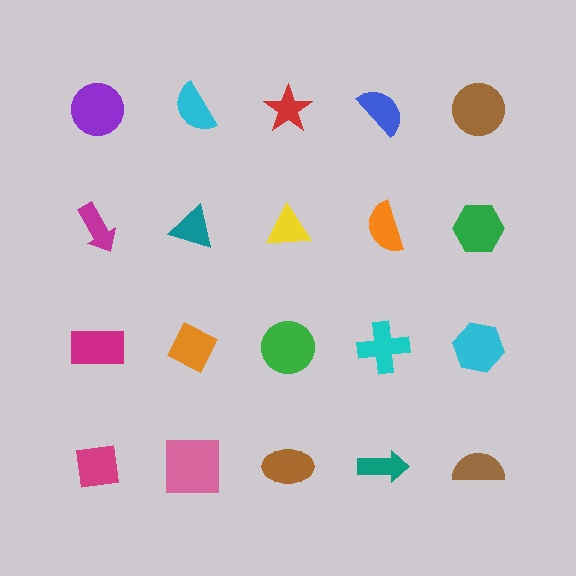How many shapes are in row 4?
5 shapes.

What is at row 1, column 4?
A blue semicircle.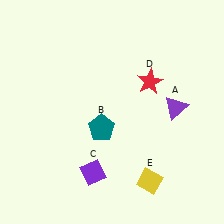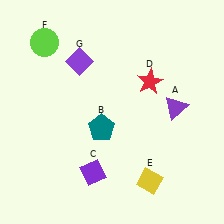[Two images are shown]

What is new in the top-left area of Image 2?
A purple diamond (G) was added in the top-left area of Image 2.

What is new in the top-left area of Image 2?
A lime circle (F) was added in the top-left area of Image 2.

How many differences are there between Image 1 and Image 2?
There are 2 differences between the two images.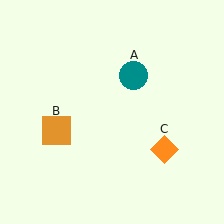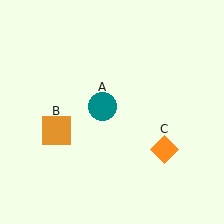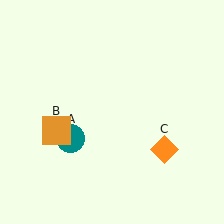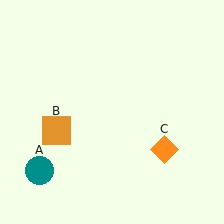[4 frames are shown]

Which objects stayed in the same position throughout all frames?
Orange square (object B) and orange diamond (object C) remained stationary.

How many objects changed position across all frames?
1 object changed position: teal circle (object A).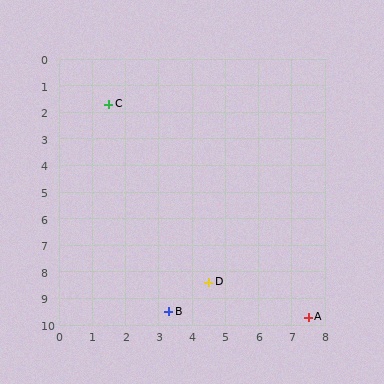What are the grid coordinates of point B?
Point B is at approximately (3.3, 9.5).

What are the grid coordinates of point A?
Point A is at approximately (7.5, 9.7).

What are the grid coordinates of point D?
Point D is at approximately (4.5, 8.4).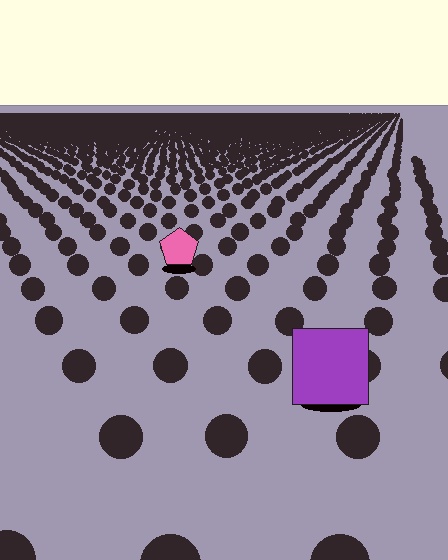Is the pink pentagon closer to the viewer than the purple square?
No. The purple square is closer — you can tell from the texture gradient: the ground texture is coarser near it.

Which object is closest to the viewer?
The purple square is closest. The texture marks near it are larger and more spread out.